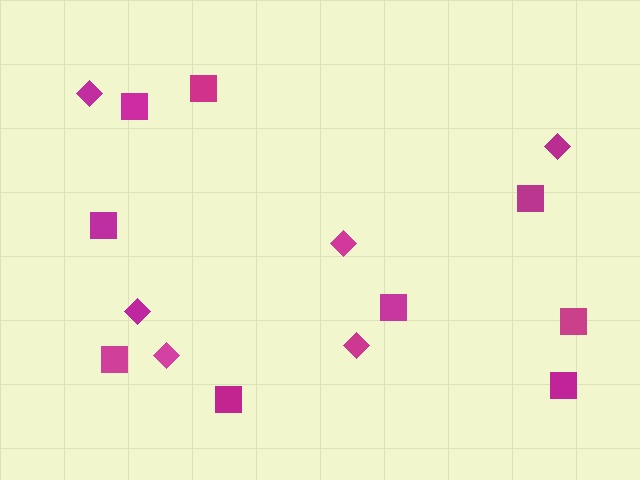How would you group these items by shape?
There are 2 groups: one group of diamonds (6) and one group of squares (9).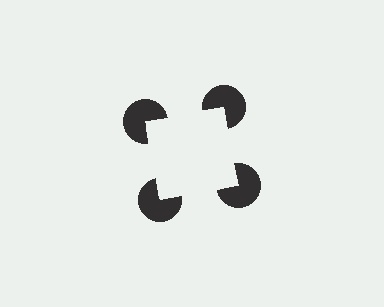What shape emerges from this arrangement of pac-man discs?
An illusory square — its edges are inferred from the aligned wedge cuts in the pac-man discs, not physically drawn.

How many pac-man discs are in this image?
There are 4 — one at each vertex of the illusory square.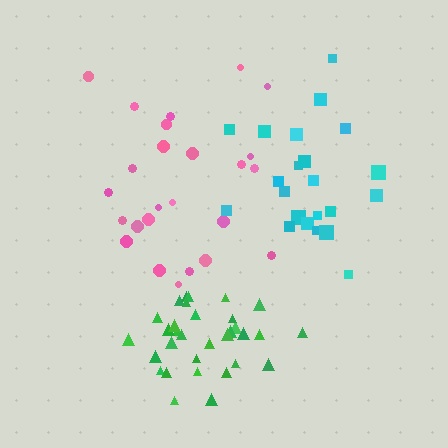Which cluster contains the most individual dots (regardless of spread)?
Green (32).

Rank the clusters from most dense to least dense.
green, cyan, pink.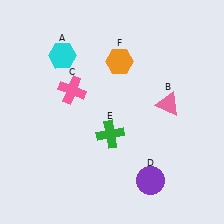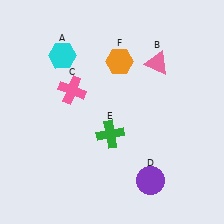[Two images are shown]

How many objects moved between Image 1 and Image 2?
1 object moved between the two images.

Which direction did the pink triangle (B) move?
The pink triangle (B) moved up.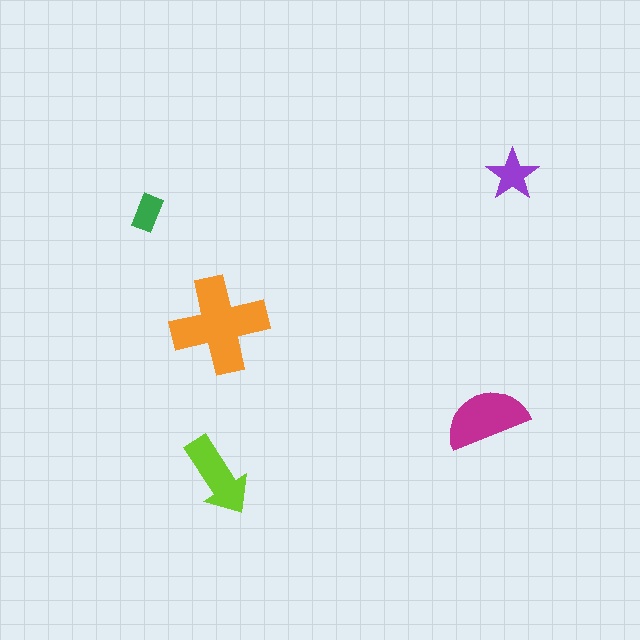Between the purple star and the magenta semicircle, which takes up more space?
The magenta semicircle.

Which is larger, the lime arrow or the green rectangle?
The lime arrow.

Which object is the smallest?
The green rectangle.